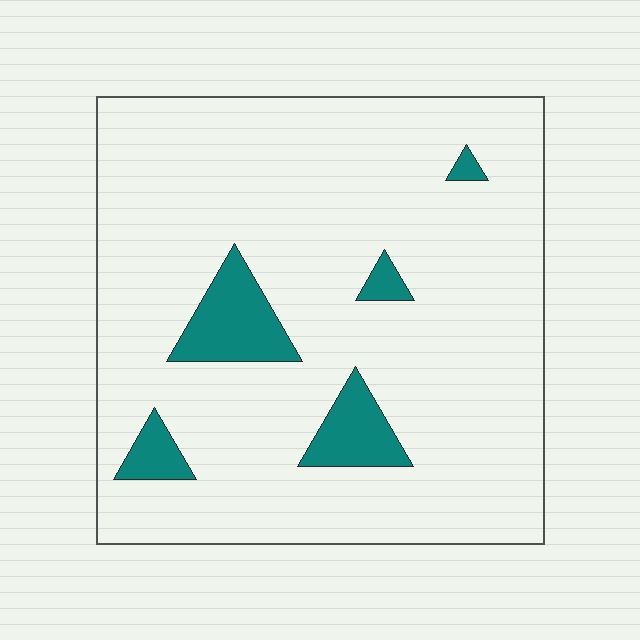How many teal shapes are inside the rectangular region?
5.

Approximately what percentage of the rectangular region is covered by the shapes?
Approximately 10%.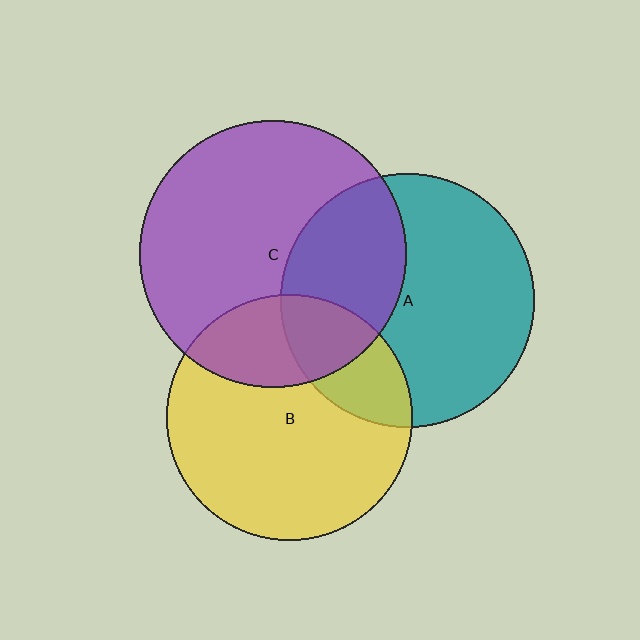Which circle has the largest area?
Circle C (purple).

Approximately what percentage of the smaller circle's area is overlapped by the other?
Approximately 25%.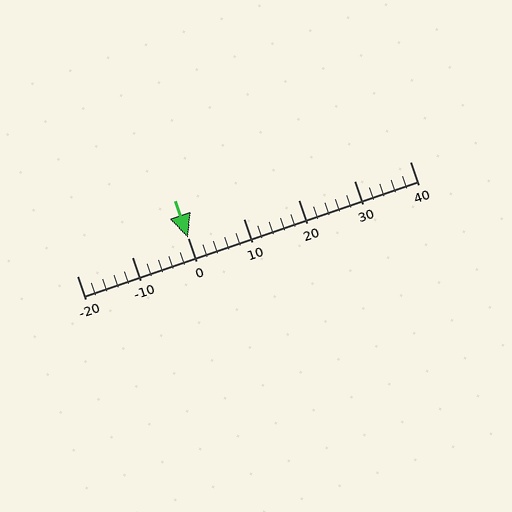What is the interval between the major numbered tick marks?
The major tick marks are spaced 10 units apart.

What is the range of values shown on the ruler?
The ruler shows values from -20 to 40.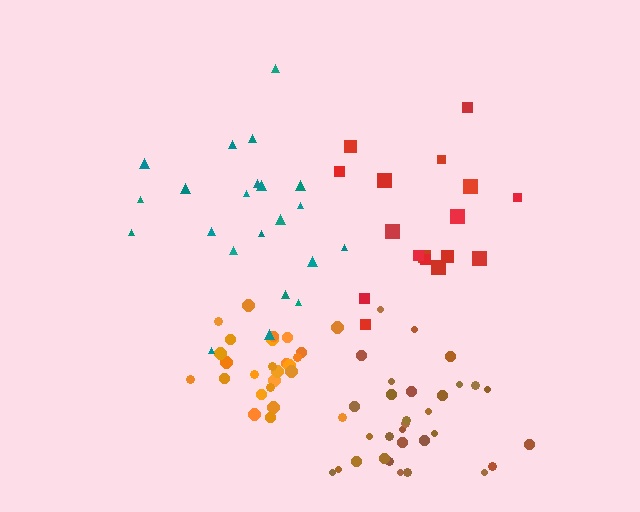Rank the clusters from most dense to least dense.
orange, brown, red, teal.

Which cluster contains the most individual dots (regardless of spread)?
Brown (31).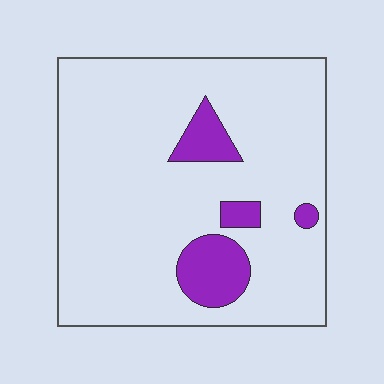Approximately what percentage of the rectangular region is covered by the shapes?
Approximately 10%.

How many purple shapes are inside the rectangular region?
4.